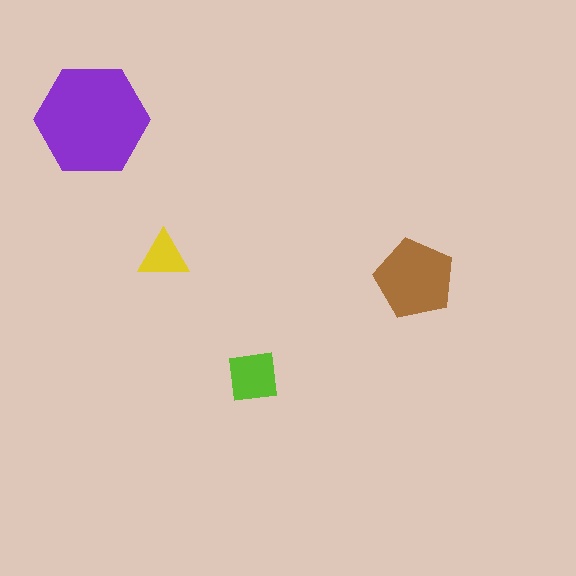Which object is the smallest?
The yellow triangle.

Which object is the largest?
The purple hexagon.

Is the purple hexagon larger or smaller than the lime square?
Larger.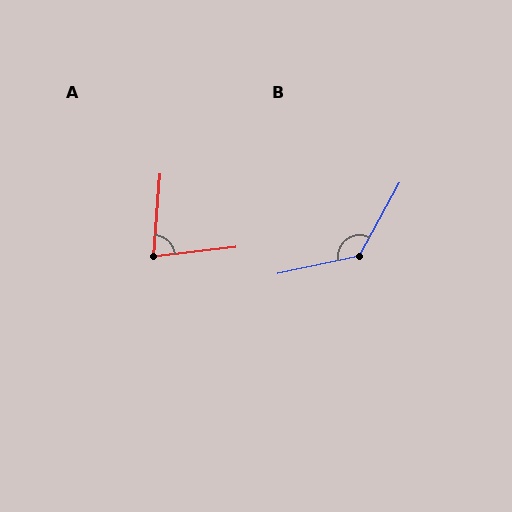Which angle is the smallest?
A, at approximately 79 degrees.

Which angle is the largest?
B, at approximately 131 degrees.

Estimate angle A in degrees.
Approximately 79 degrees.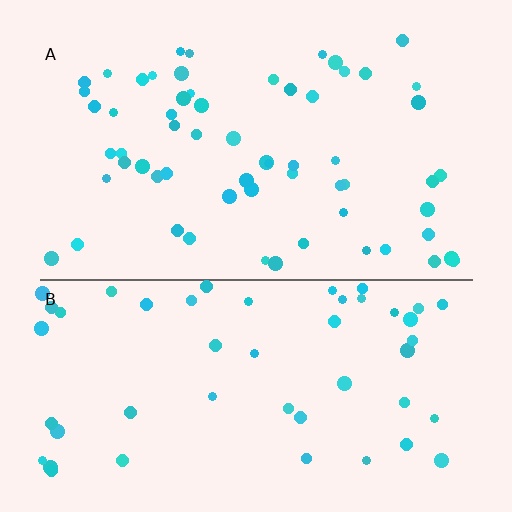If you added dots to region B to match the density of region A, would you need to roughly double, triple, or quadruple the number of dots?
Approximately double.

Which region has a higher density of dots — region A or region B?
A (the top).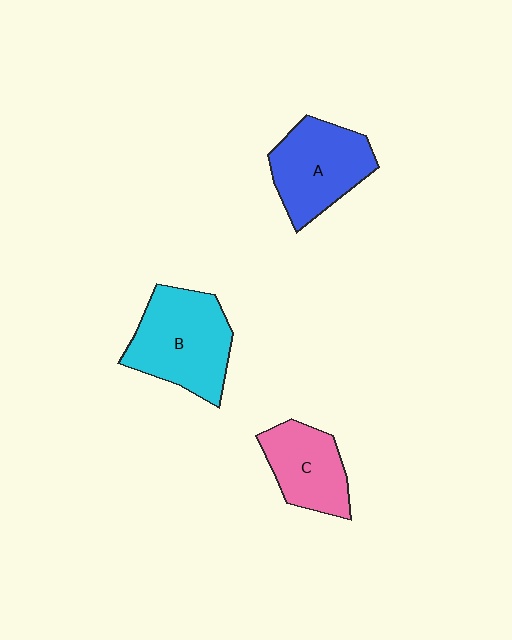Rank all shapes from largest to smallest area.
From largest to smallest: B (cyan), A (blue), C (pink).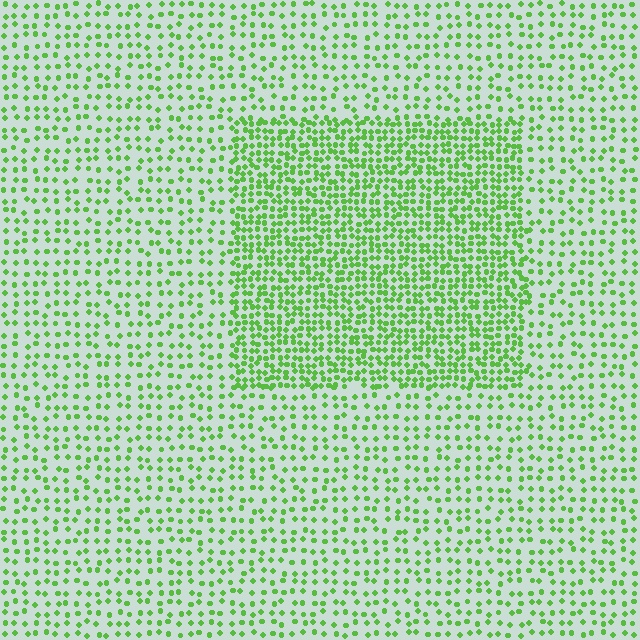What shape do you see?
I see a rectangle.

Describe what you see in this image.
The image contains small lime elements arranged at two different densities. A rectangle-shaped region is visible where the elements are more densely packed than the surrounding area.